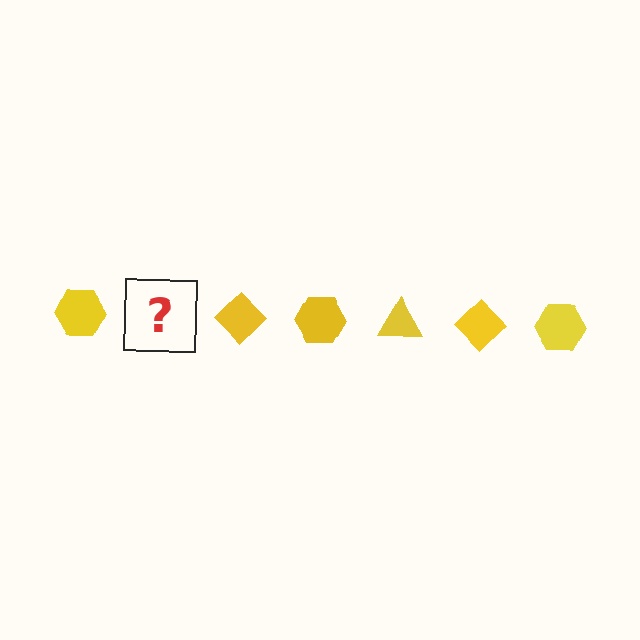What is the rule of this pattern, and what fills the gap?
The rule is that the pattern cycles through hexagon, triangle, diamond shapes in yellow. The gap should be filled with a yellow triangle.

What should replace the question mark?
The question mark should be replaced with a yellow triangle.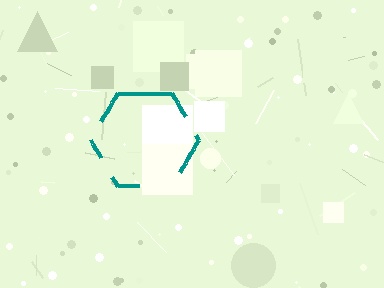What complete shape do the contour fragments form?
The contour fragments form a hexagon.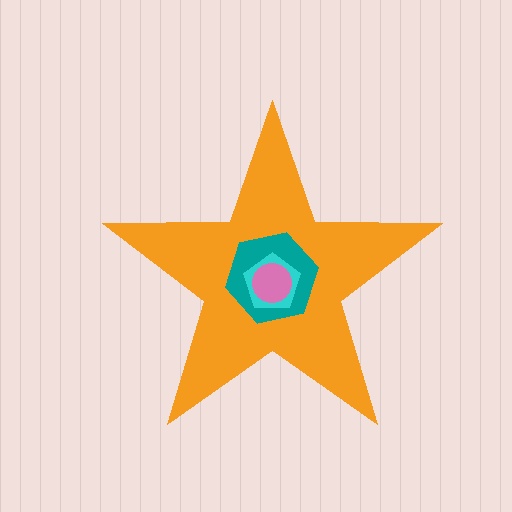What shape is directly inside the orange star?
The teal hexagon.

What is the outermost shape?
The orange star.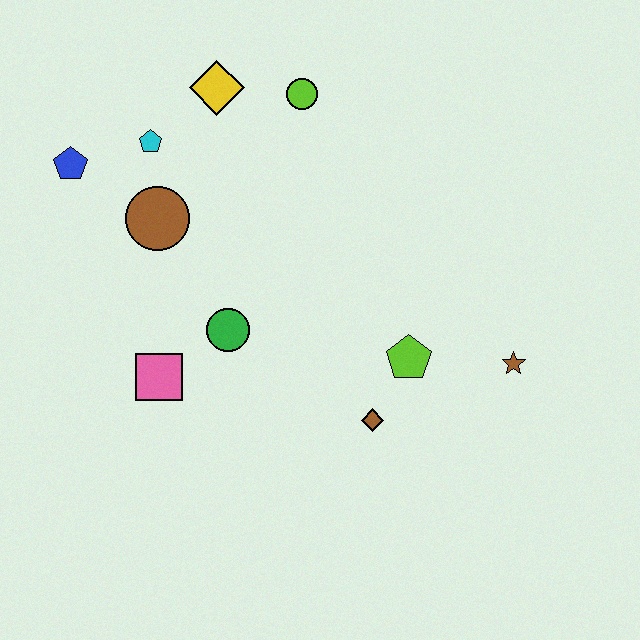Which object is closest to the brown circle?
The cyan pentagon is closest to the brown circle.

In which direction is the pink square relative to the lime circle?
The pink square is below the lime circle.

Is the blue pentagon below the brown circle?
No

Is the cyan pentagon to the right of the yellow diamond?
No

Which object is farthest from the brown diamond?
The blue pentagon is farthest from the brown diamond.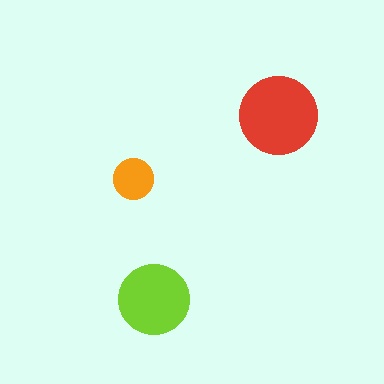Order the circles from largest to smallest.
the red one, the lime one, the orange one.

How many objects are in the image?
There are 3 objects in the image.